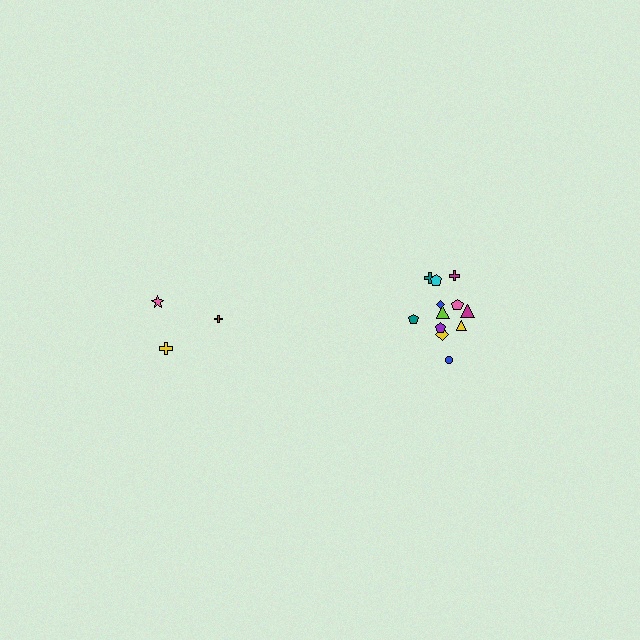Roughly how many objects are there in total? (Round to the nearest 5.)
Roughly 15 objects in total.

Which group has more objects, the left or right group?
The right group.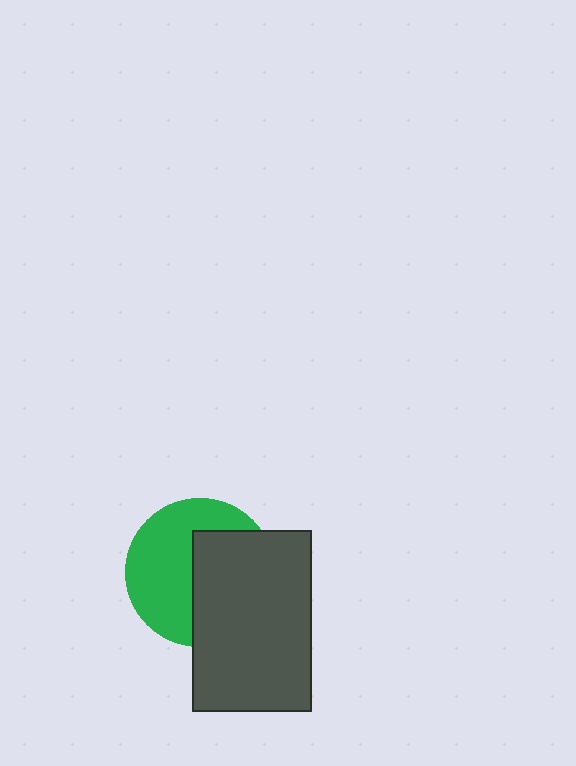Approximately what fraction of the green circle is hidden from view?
Roughly 48% of the green circle is hidden behind the dark gray rectangle.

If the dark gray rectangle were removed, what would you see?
You would see the complete green circle.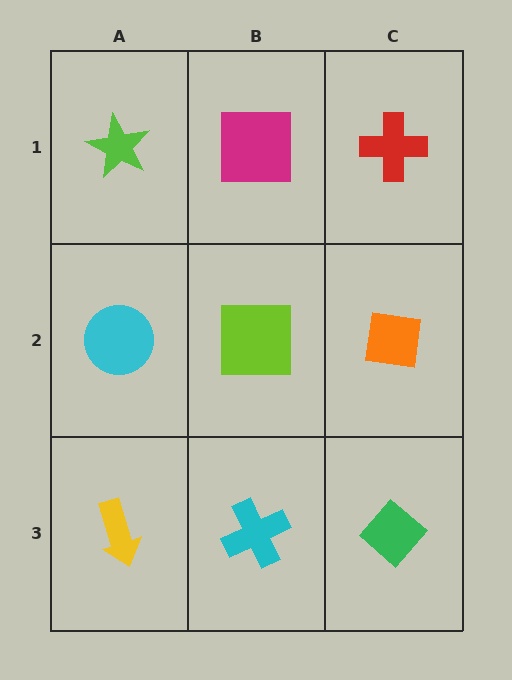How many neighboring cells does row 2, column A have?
3.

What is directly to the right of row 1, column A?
A magenta square.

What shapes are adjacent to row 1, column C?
An orange square (row 2, column C), a magenta square (row 1, column B).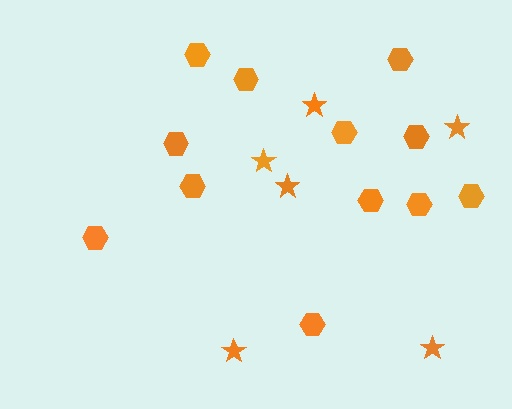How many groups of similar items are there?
There are 2 groups: one group of stars (6) and one group of hexagons (12).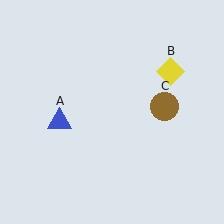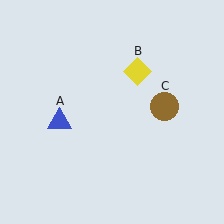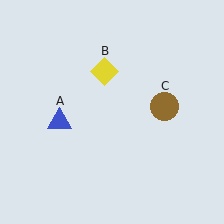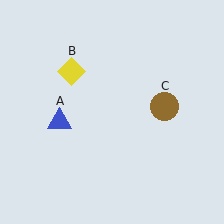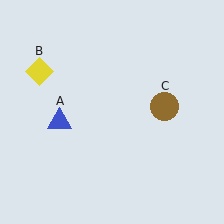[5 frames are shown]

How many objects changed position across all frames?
1 object changed position: yellow diamond (object B).